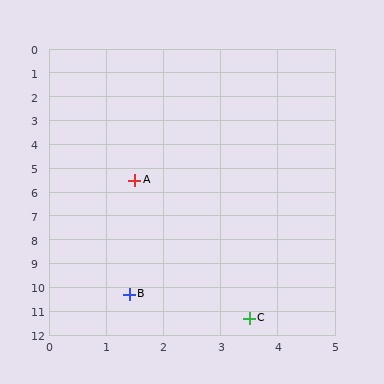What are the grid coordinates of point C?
Point C is at approximately (3.5, 11.3).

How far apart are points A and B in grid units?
Points A and B are about 4.8 grid units apart.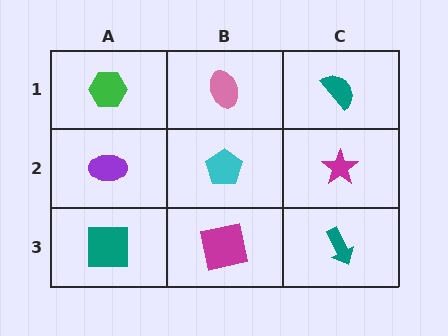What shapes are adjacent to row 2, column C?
A teal semicircle (row 1, column C), a teal arrow (row 3, column C), a cyan pentagon (row 2, column B).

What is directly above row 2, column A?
A green hexagon.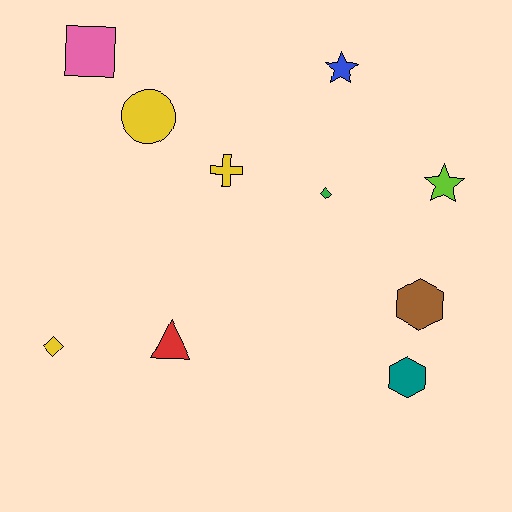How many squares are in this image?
There is 1 square.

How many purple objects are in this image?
There are no purple objects.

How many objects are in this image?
There are 10 objects.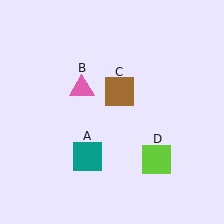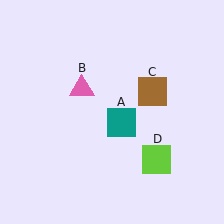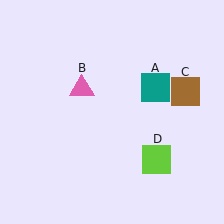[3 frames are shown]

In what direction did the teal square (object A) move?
The teal square (object A) moved up and to the right.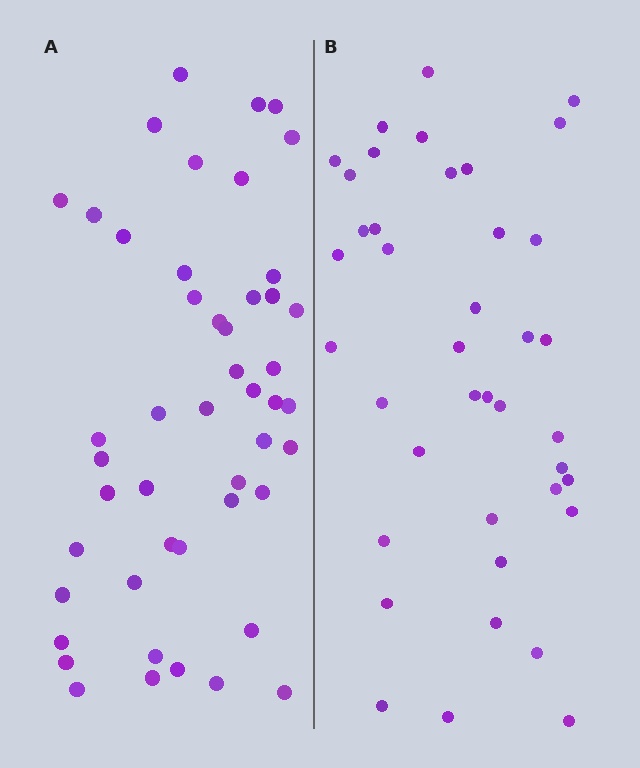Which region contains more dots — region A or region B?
Region A (the left region) has more dots.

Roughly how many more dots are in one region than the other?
Region A has roughly 8 or so more dots than region B.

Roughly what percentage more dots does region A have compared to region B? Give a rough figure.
About 20% more.